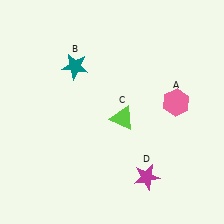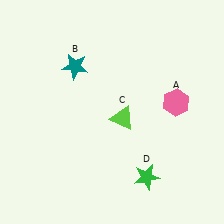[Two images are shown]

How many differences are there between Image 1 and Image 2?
There is 1 difference between the two images.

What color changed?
The star (D) changed from magenta in Image 1 to green in Image 2.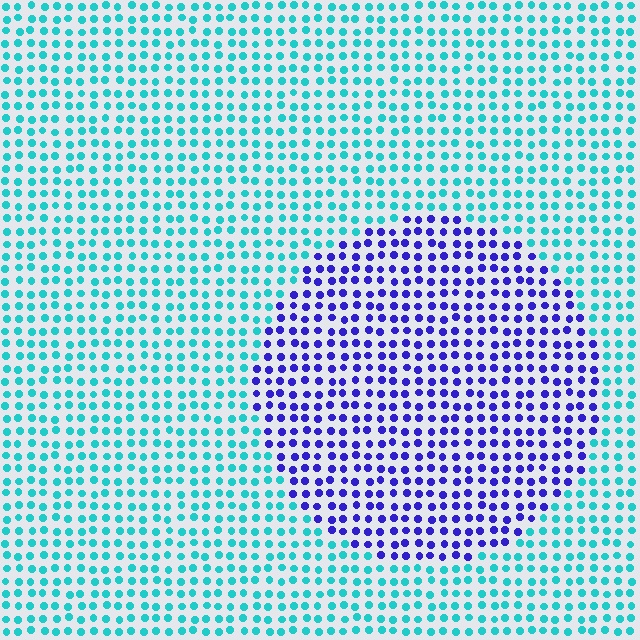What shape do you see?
I see a circle.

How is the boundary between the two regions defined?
The boundary is defined purely by a slight shift in hue (about 68 degrees). Spacing, size, and orientation are identical on both sides.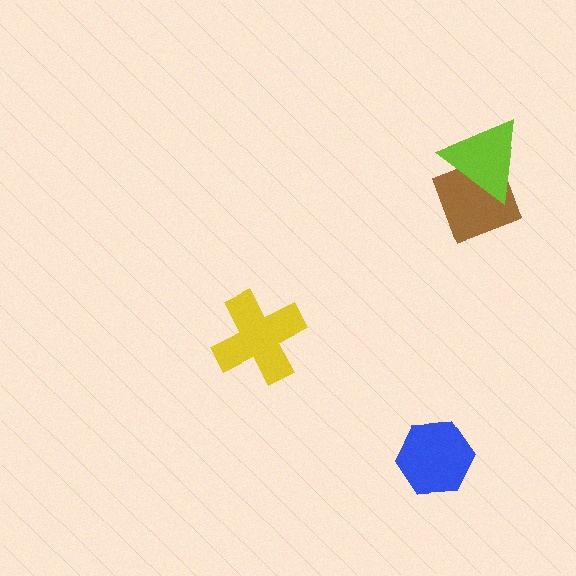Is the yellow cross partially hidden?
No, no other shape covers it.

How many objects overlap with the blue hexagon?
0 objects overlap with the blue hexagon.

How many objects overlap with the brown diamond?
1 object overlaps with the brown diamond.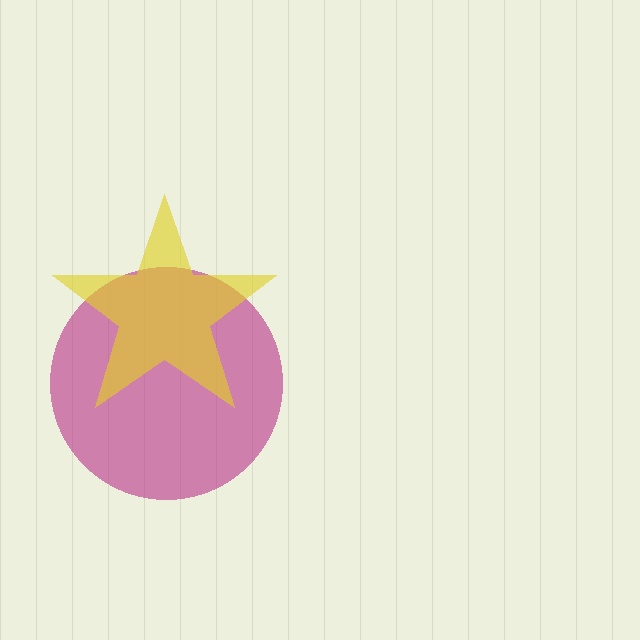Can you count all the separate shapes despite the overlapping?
Yes, there are 2 separate shapes.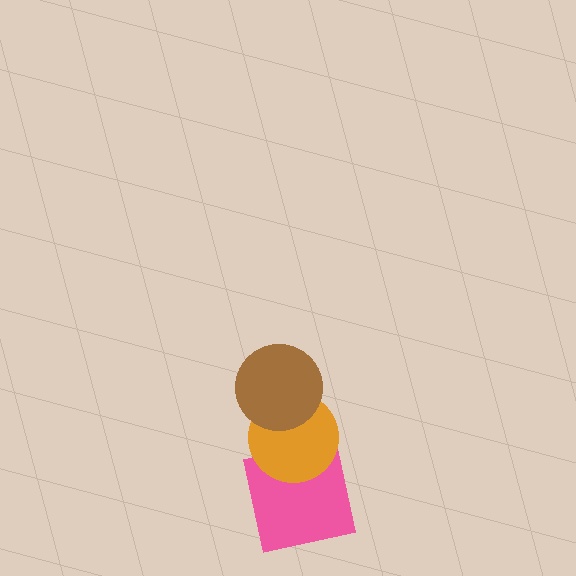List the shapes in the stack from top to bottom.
From top to bottom: the brown circle, the orange circle, the pink square.